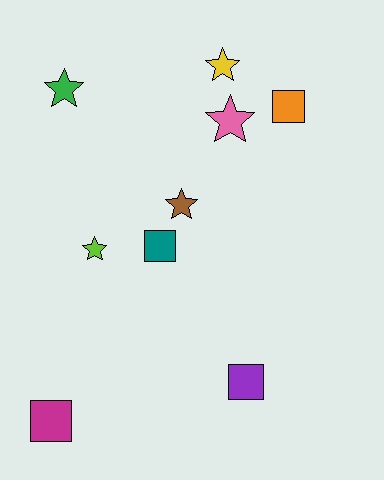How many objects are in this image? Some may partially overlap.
There are 9 objects.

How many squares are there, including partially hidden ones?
There are 4 squares.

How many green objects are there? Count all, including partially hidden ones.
There is 1 green object.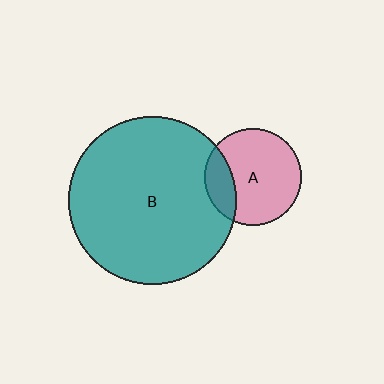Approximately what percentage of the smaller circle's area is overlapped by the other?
Approximately 20%.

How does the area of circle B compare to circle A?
Approximately 3.0 times.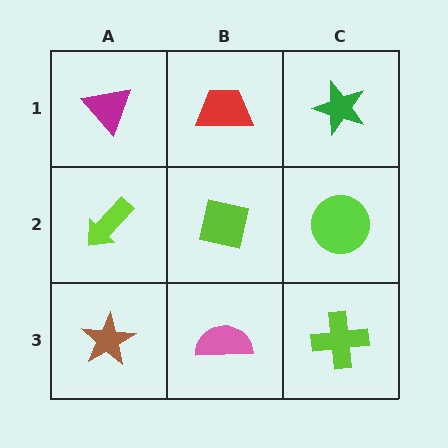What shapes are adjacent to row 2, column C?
A green star (row 1, column C), a lime cross (row 3, column C), a lime square (row 2, column B).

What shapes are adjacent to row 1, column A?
A lime arrow (row 2, column A), a red trapezoid (row 1, column B).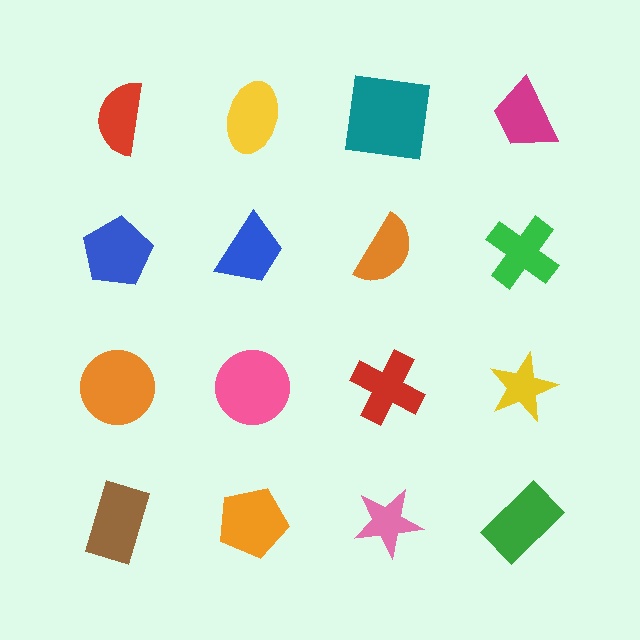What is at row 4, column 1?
A brown rectangle.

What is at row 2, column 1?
A blue pentagon.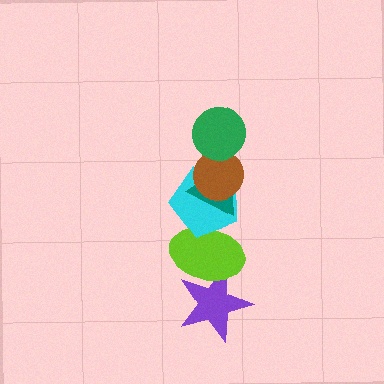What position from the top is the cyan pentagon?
The cyan pentagon is 4th from the top.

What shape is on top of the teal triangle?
The brown circle is on top of the teal triangle.